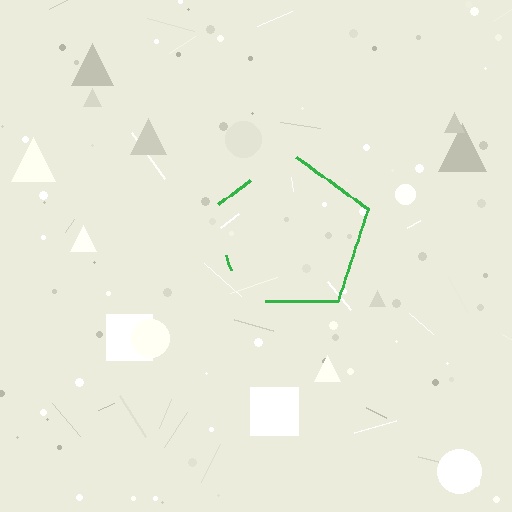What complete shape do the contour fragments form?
The contour fragments form a pentagon.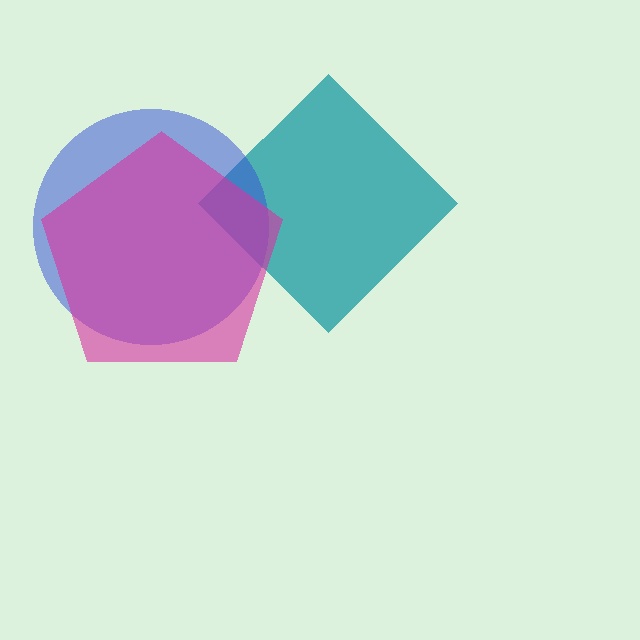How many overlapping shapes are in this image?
There are 3 overlapping shapes in the image.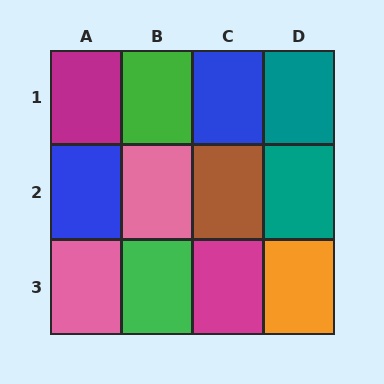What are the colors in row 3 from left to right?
Pink, green, magenta, orange.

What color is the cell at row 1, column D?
Teal.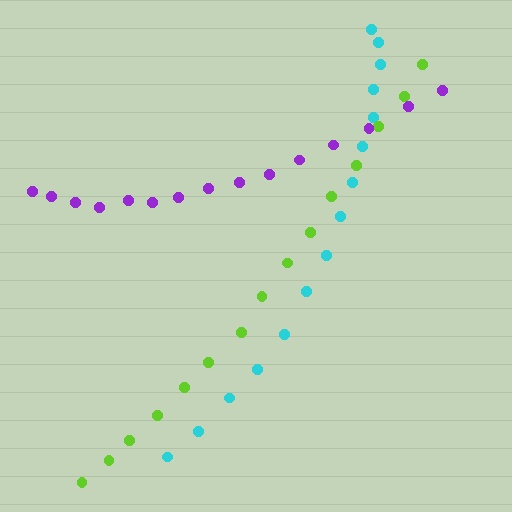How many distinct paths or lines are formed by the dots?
There are 3 distinct paths.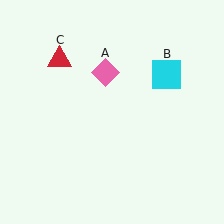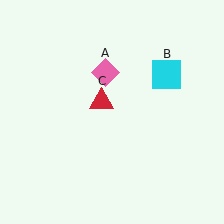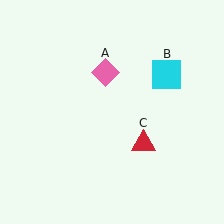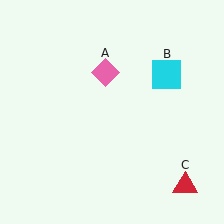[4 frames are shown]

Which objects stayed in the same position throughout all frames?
Pink diamond (object A) and cyan square (object B) remained stationary.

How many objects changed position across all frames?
1 object changed position: red triangle (object C).